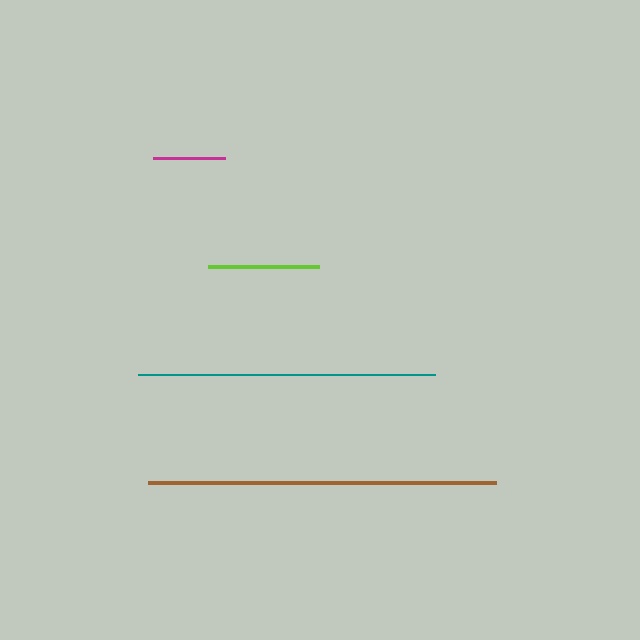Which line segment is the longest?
The brown line is the longest at approximately 349 pixels.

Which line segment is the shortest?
The magenta line is the shortest at approximately 73 pixels.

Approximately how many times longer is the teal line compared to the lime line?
The teal line is approximately 2.7 times the length of the lime line.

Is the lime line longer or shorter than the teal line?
The teal line is longer than the lime line.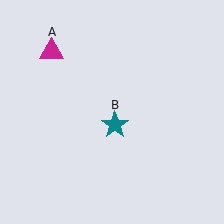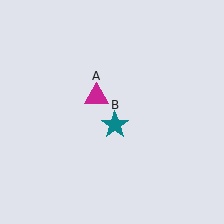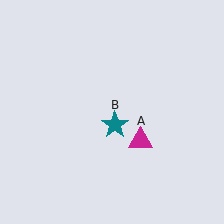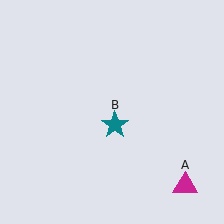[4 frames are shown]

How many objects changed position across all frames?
1 object changed position: magenta triangle (object A).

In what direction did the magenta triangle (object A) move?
The magenta triangle (object A) moved down and to the right.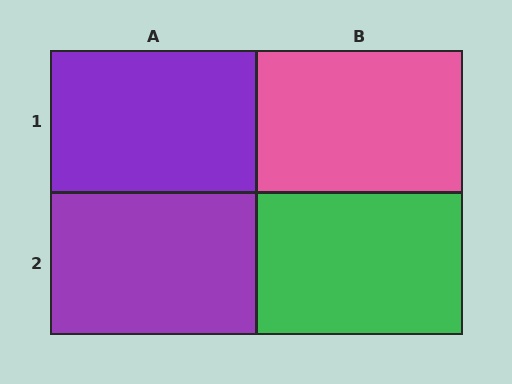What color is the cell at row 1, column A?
Purple.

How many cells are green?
1 cell is green.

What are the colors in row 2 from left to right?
Purple, green.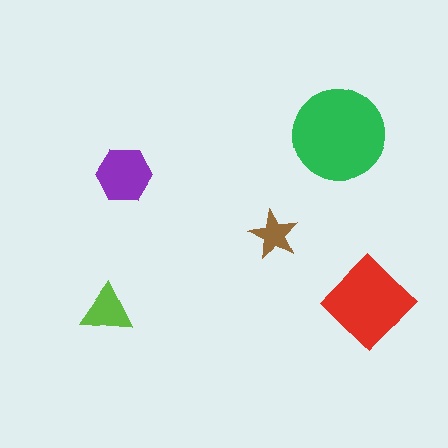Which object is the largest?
The green circle.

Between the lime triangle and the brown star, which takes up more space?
The lime triangle.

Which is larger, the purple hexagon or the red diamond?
The red diamond.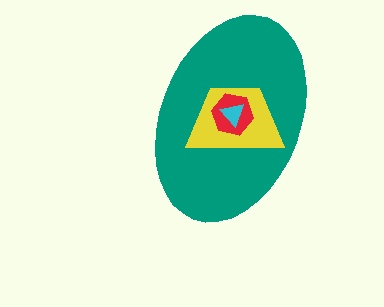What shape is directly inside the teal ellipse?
The yellow trapezoid.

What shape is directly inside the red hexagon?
The cyan triangle.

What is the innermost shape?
The cyan triangle.